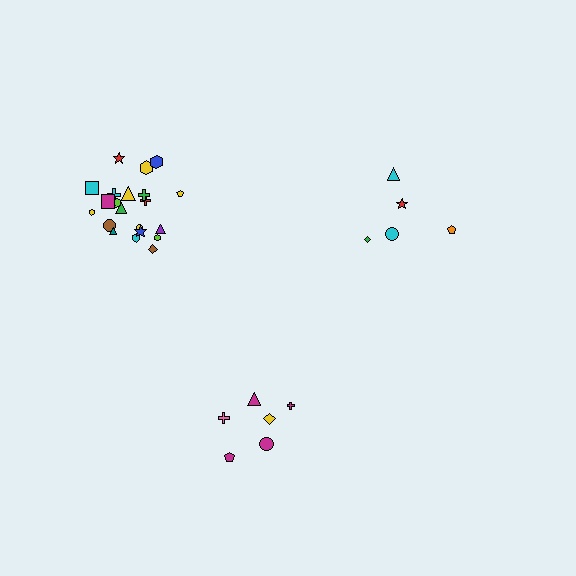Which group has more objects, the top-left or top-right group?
The top-left group.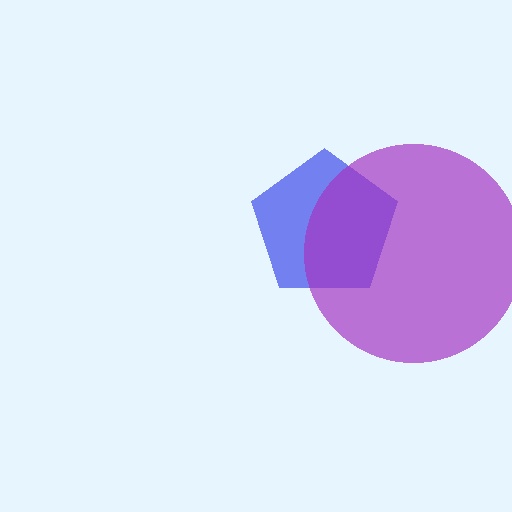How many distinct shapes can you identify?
There are 2 distinct shapes: a blue pentagon, a purple circle.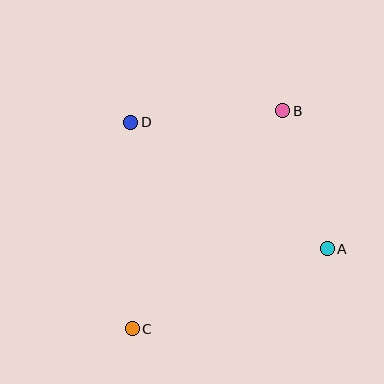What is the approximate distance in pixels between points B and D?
The distance between B and D is approximately 153 pixels.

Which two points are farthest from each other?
Points B and C are farthest from each other.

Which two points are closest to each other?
Points A and B are closest to each other.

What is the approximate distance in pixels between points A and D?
The distance between A and D is approximately 233 pixels.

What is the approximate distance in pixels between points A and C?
The distance between A and C is approximately 211 pixels.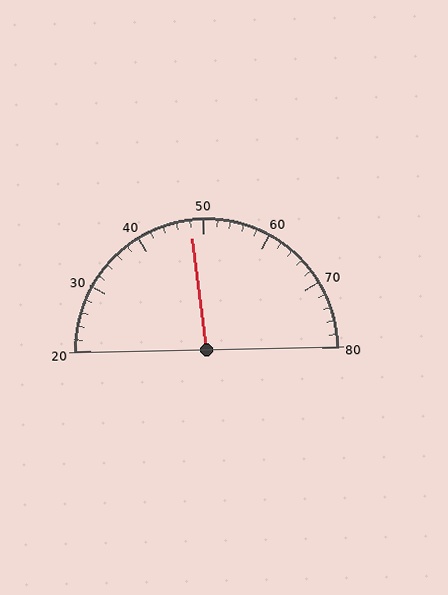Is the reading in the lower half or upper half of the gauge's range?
The reading is in the lower half of the range (20 to 80).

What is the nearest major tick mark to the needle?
The nearest major tick mark is 50.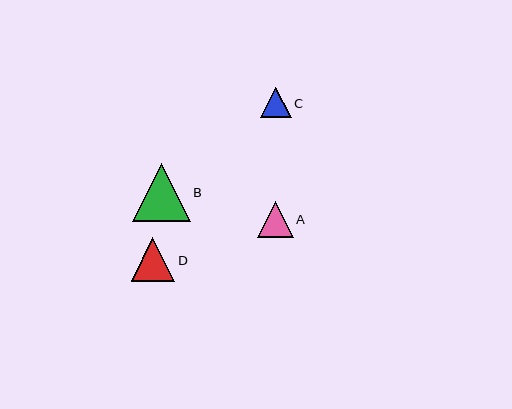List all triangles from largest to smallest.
From largest to smallest: B, D, A, C.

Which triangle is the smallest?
Triangle C is the smallest with a size of approximately 31 pixels.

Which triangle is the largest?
Triangle B is the largest with a size of approximately 58 pixels.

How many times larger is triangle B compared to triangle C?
Triangle B is approximately 1.9 times the size of triangle C.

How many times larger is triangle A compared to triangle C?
Triangle A is approximately 1.2 times the size of triangle C.